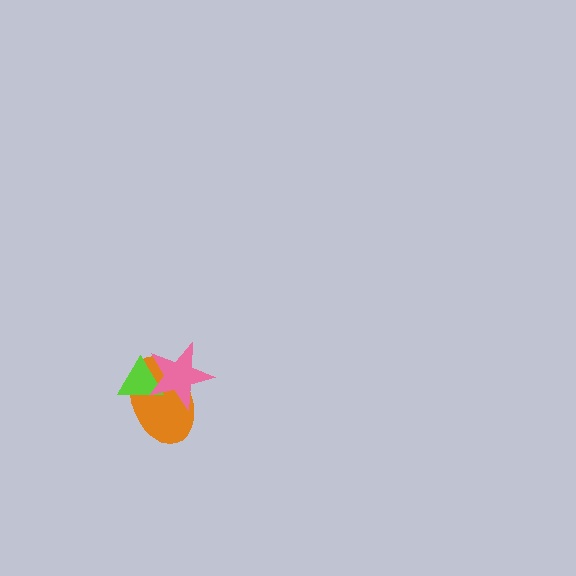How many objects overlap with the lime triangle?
2 objects overlap with the lime triangle.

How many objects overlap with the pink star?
2 objects overlap with the pink star.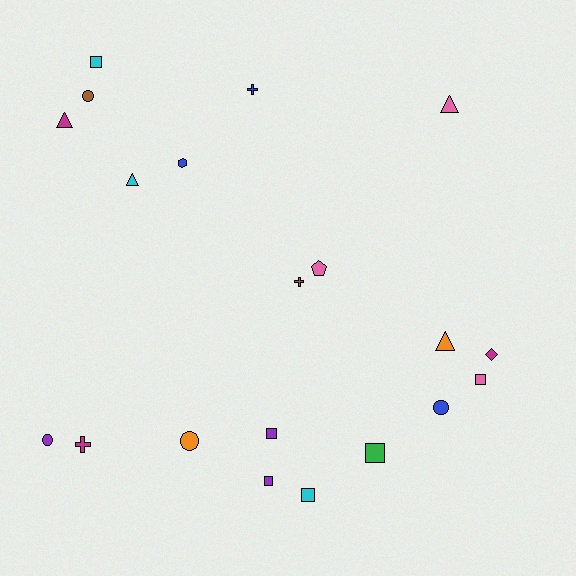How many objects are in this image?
There are 20 objects.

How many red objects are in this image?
There are no red objects.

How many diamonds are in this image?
There is 1 diamond.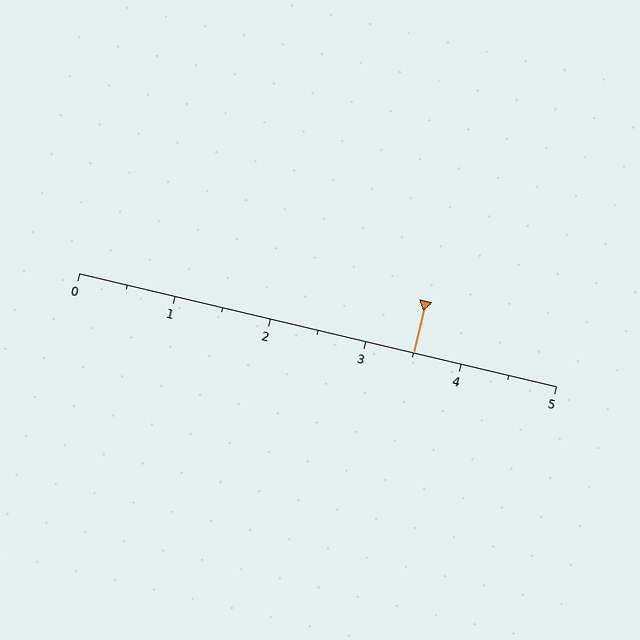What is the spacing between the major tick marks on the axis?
The major ticks are spaced 1 apart.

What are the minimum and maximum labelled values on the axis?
The axis runs from 0 to 5.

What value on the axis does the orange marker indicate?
The marker indicates approximately 3.5.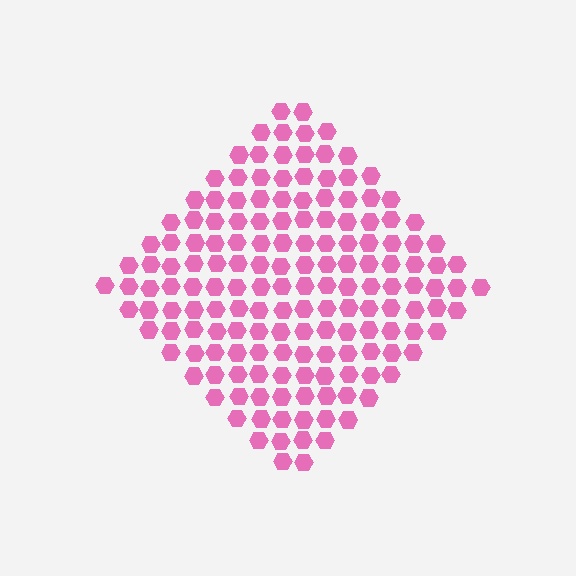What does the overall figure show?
The overall figure shows a diamond.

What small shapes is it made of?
It is made of small hexagons.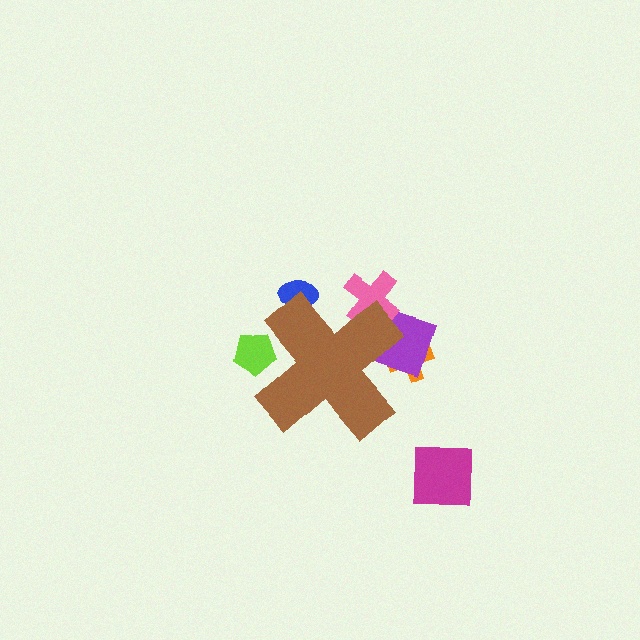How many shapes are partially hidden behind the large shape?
5 shapes are partially hidden.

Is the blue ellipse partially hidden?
Yes, the blue ellipse is partially hidden behind the brown cross.